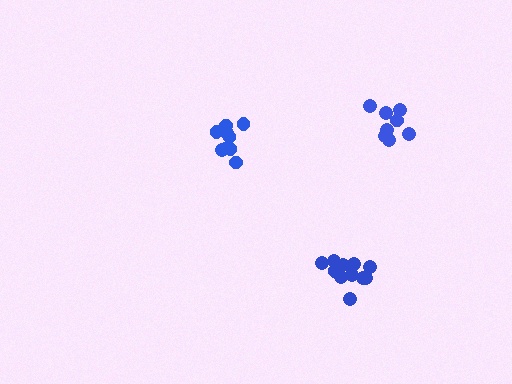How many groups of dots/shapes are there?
There are 3 groups.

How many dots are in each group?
Group 1: 11 dots, Group 2: 9 dots, Group 3: 8 dots (28 total).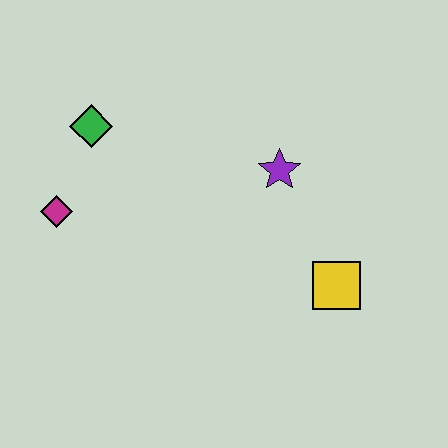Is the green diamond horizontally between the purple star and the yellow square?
No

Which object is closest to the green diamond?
The magenta diamond is closest to the green diamond.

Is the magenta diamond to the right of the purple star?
No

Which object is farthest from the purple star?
The magenta diamond is farthest from the purple star.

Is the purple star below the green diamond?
Yes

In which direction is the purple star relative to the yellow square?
The purple star is above the yellow square.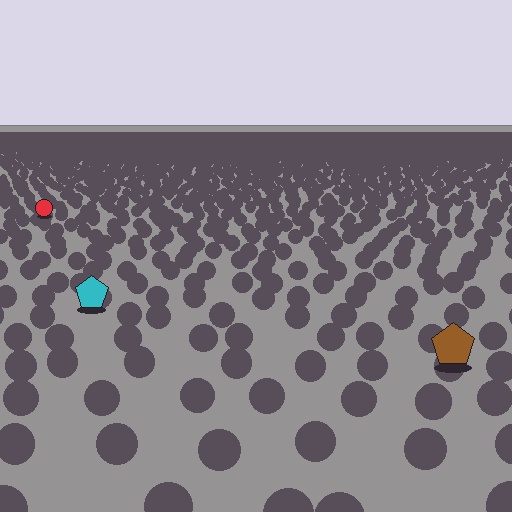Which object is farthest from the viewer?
The red circle is farthest from the viewer. It appears smaller and the ground texture around it is denser.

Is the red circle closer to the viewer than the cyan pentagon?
No. The cyan pentagon is closer — you can tell from the texture gradient: the ground texture is coarser near it.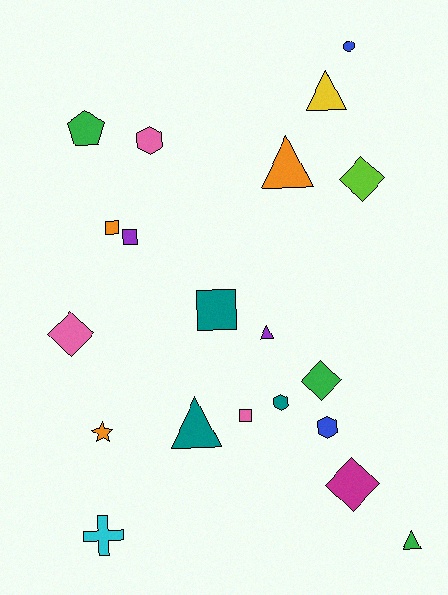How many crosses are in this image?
There is 1 cross.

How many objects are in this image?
There are 20 objects.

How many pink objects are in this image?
There are 3 pink objects.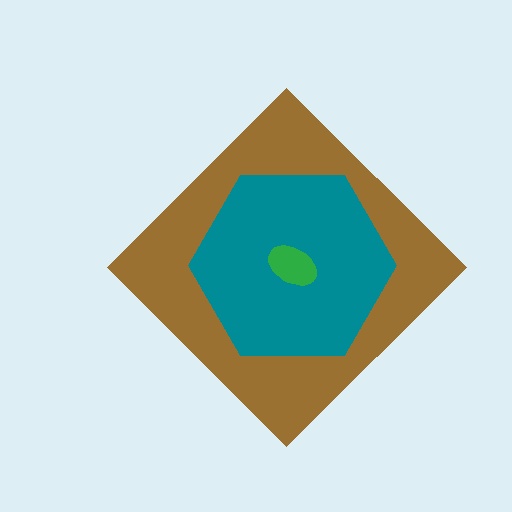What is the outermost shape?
The brown diamond.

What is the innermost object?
The green ellipse.